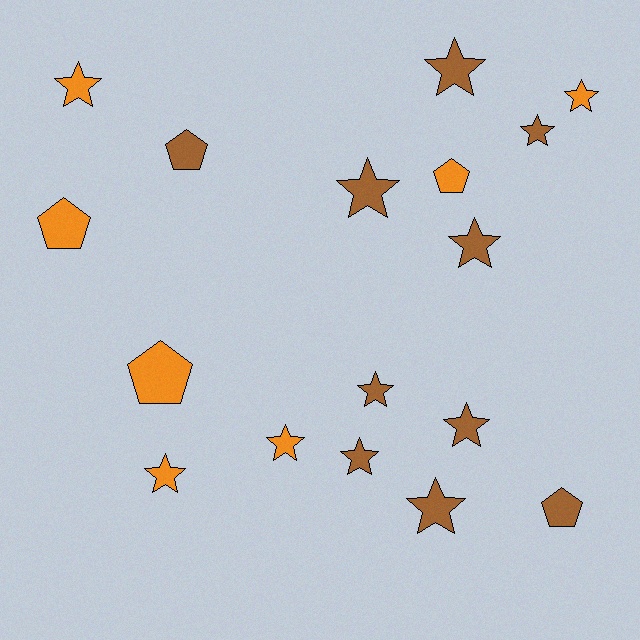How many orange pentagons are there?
There are 3 orange pentagons.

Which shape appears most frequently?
Star, with 12 objects.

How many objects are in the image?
There are 17 objects.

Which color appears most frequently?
Brown, with 10 objects.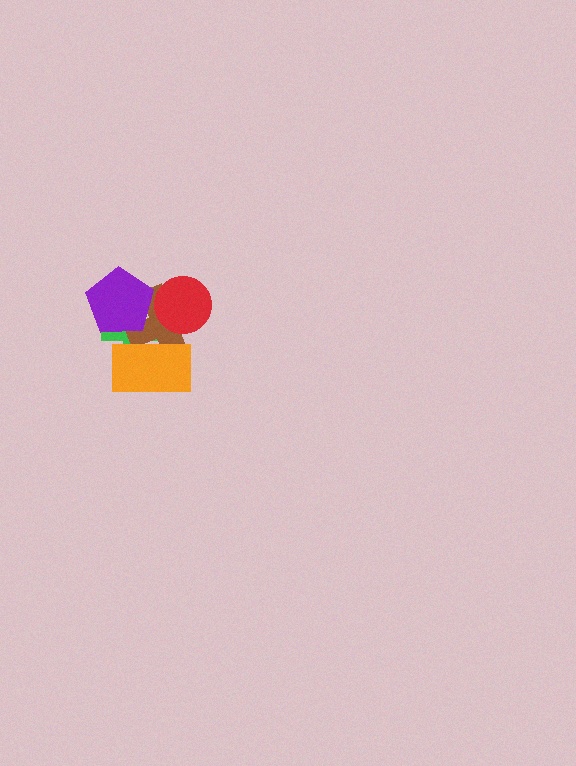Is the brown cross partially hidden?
Yes, it is partially covered by another shape.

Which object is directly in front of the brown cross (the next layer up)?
The purple pentagon is directly in front of the brown cross.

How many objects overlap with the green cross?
3 objects overlap with the green cross.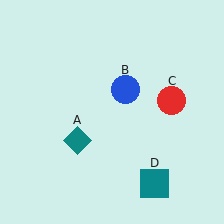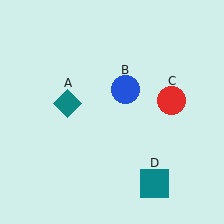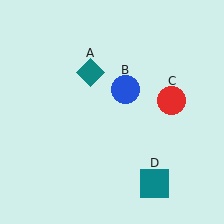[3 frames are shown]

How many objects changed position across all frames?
1 object changed position: teal diamond (object A).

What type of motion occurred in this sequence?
The teal diamond (object A) rotated clockwise around the center of the scene.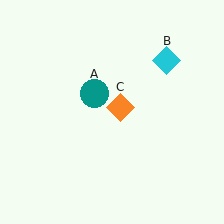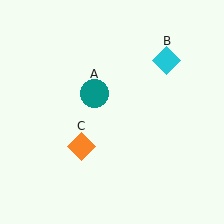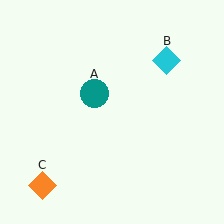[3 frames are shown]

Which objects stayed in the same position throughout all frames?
Teal circle (object A) and cyan diamond (object B) remained stationary.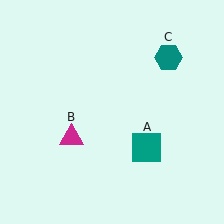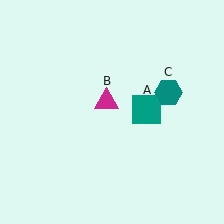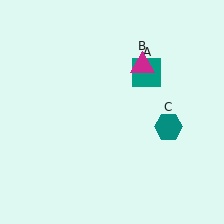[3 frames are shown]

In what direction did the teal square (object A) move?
The teal square (object A) moved up.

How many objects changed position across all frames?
3 objects changed position: teal square (object A), magenta triangle (object B), teal hexagon (object C).